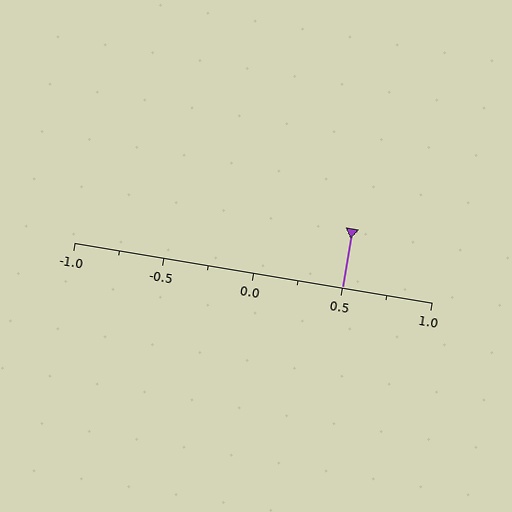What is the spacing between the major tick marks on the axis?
The major ticks are spaced 0.5 apart.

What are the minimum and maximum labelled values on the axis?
The axis runs from -1.0 to 1.0.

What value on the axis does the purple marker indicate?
The marker indicates approximately 0.5.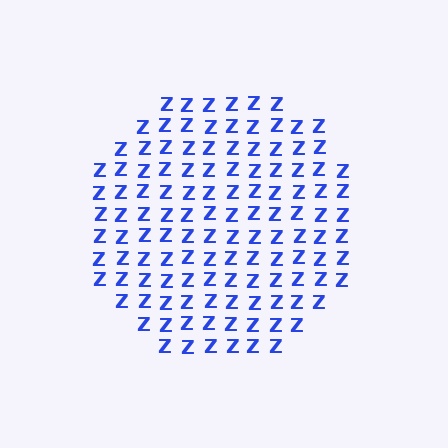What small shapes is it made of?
It is made of small letter Z's.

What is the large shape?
The large shape is a circle.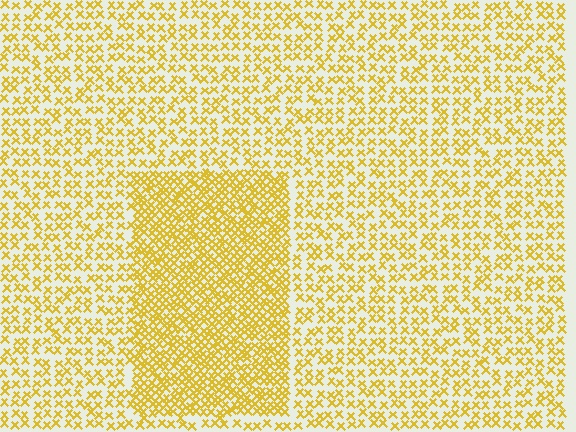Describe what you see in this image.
The image contains small yellow elements arranged at two different densities. A rectangle-shaped region is visible where the elements are more densely packed than the surrounding area.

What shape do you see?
I see a rectangle.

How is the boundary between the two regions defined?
The boundary is defined by a change in element density (approximately 2.0x ratio). All elements are the same color, size, and shape.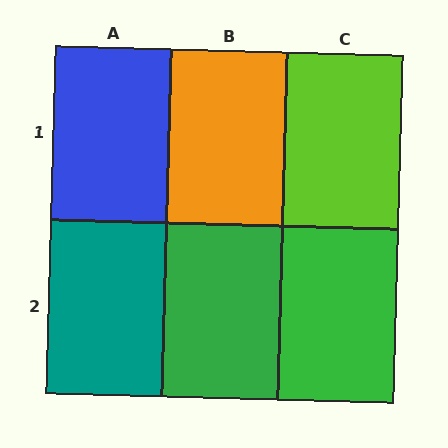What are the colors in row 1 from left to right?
Blue, orange, lime.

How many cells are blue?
1 cell is blue.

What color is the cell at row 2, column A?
Teal.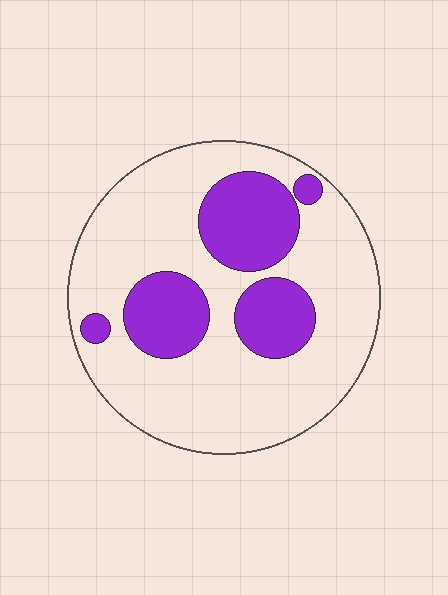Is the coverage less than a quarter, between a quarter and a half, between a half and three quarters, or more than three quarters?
Between a quarter and a half.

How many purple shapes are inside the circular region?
5.